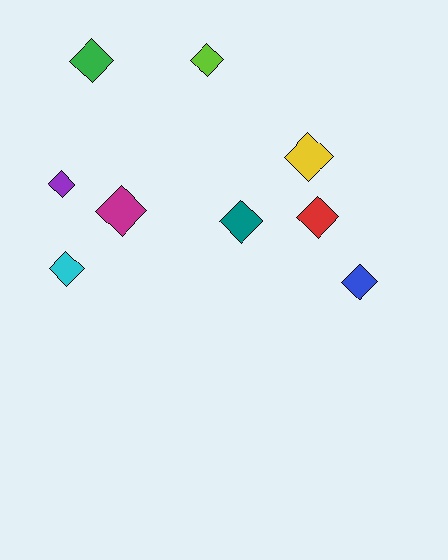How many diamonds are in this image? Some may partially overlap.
There are 9 diamonds.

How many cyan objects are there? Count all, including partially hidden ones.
There is 1 cyan object.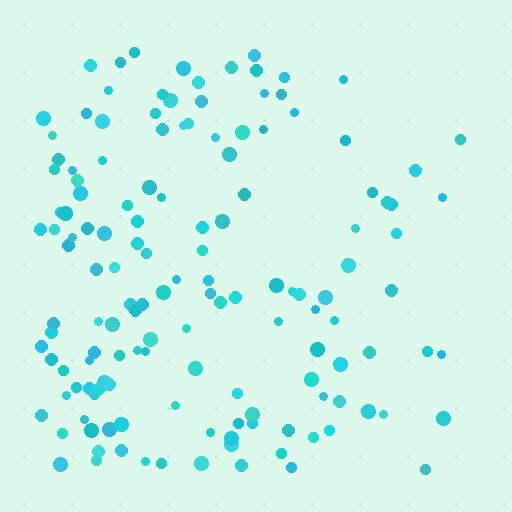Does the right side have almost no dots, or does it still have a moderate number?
Still a moderate number, just noticeably fewer than the left.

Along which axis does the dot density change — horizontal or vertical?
Horizontal.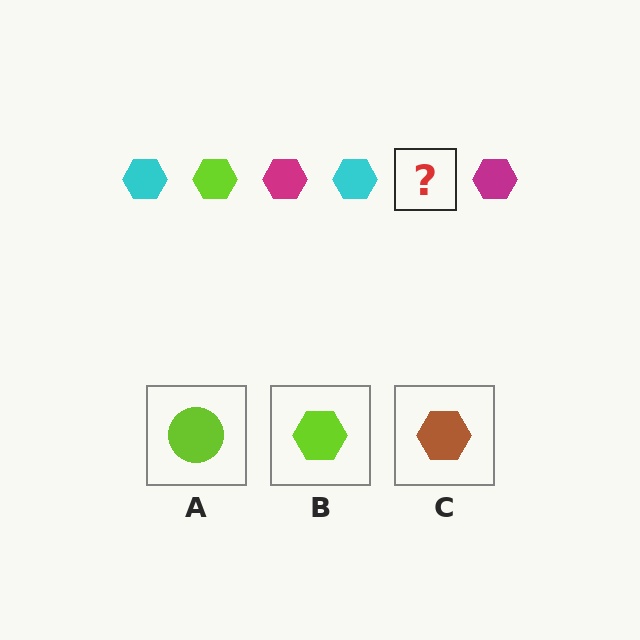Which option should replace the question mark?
Option B.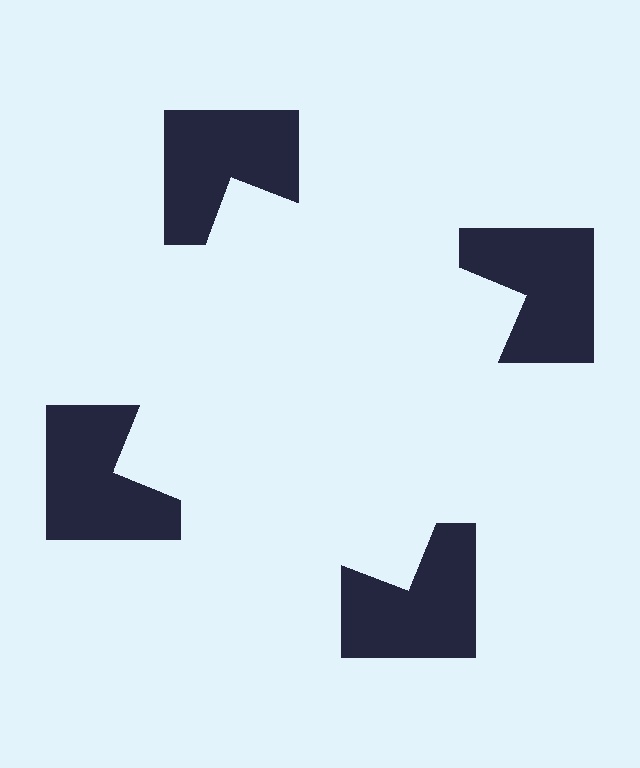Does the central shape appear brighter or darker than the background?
It typically appears slightly brighter than the background, even though no actual brightness change is drawn.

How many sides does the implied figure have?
4 sides.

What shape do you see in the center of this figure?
An illusory square — its edges are inferred from the aligned wedge cuts in the notched squares, not physically drawn.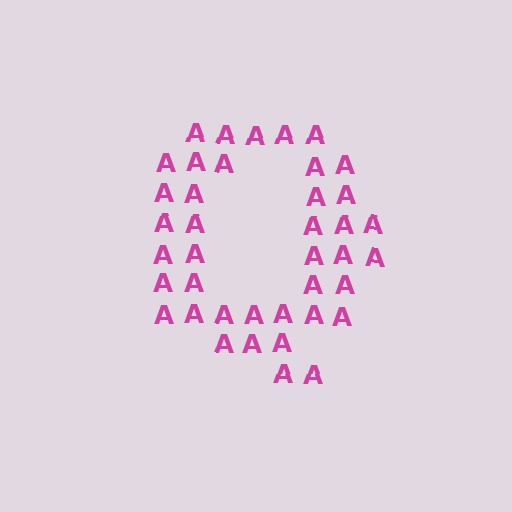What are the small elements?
The small elements are letter A's.